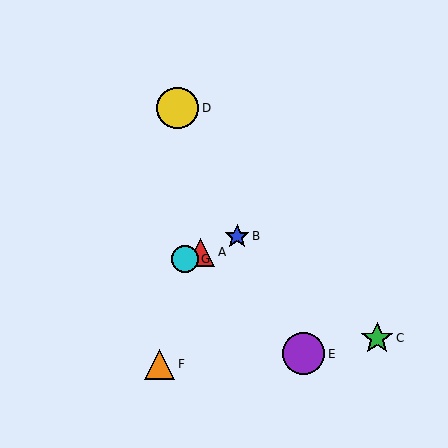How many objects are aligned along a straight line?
3 objects (A, B, G) are aligned along a straight line.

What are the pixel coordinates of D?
Object D is at (178, 108).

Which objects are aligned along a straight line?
Objects A, B, G are aligned along a straight line.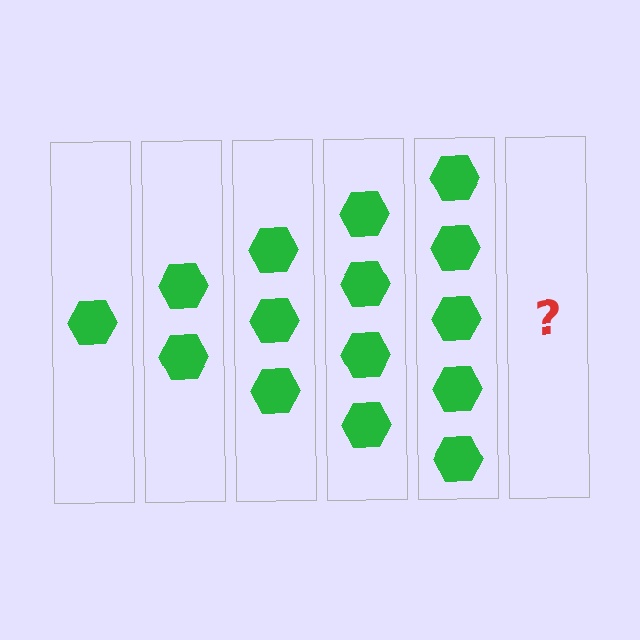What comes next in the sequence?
The next element should be 6 hexagons.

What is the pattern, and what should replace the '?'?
The pattern is that each step adds one more hexagon. The '?' should be 6 hexagons.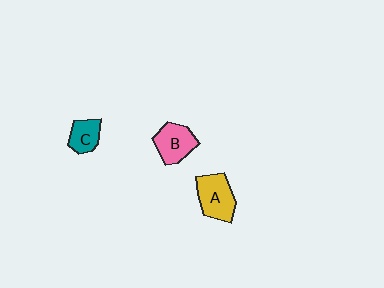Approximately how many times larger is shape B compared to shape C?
Approximately 1.4 times.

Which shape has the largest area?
Shape A (yellow).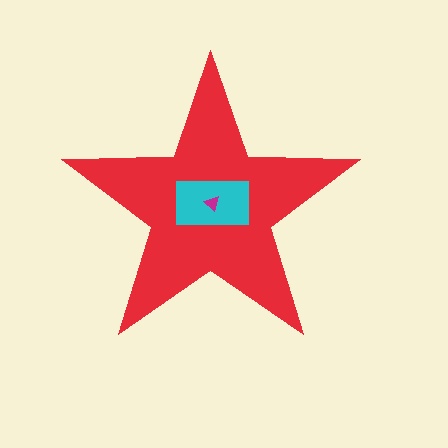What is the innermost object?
The magenta triangle.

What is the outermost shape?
The red star.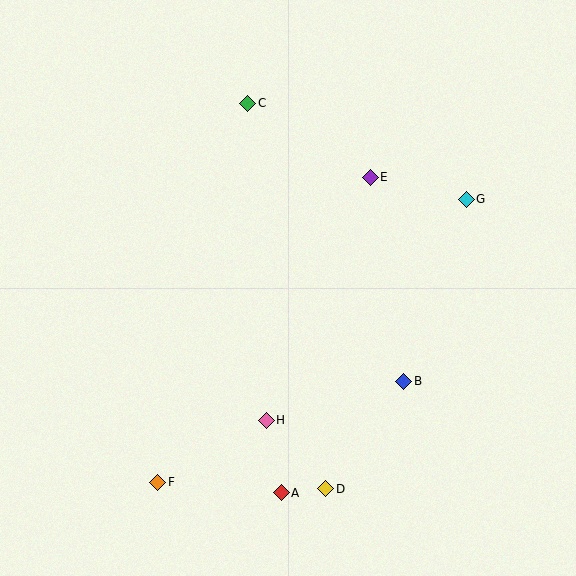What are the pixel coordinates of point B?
Point B is at (404, 381).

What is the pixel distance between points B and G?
The distance between B and G is 192 pixels.